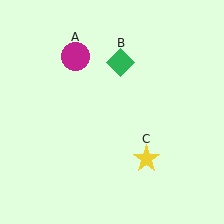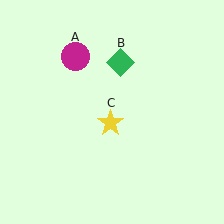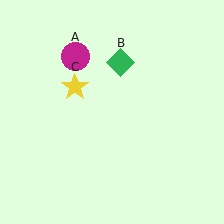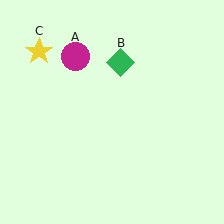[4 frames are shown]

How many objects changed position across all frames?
1 object changed position: yellow star (object C).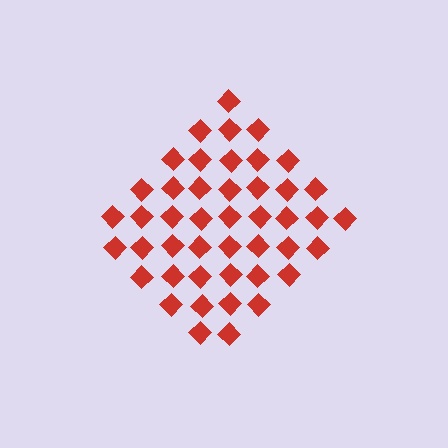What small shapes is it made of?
It is made of small diamonds.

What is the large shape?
The large shape is a diamond.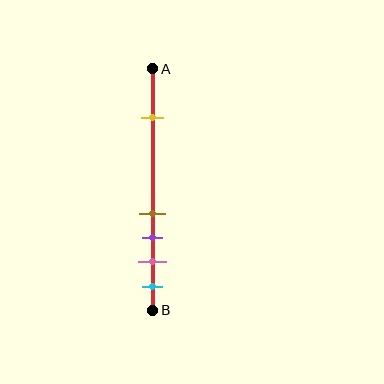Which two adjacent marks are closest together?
The brown and purple marks are the closest adjacent pair.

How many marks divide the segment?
There are 5 marks dividing the segment.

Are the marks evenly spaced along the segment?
No, the marks are not evenly spaced.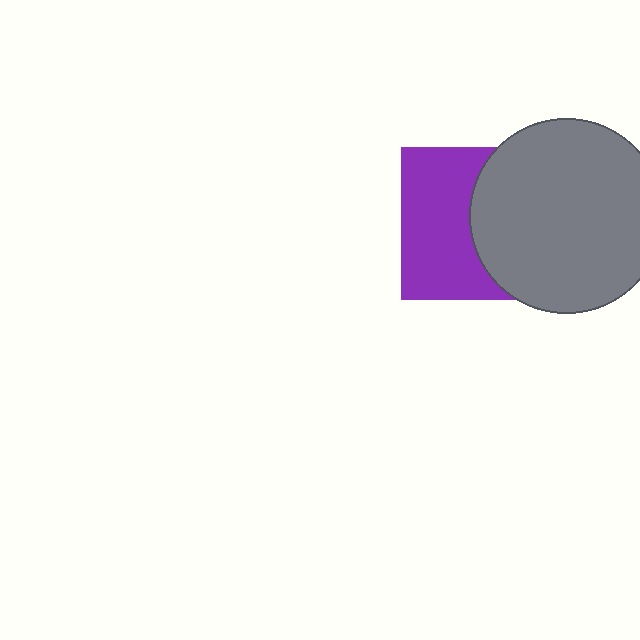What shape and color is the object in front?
The object in front is a gray circle.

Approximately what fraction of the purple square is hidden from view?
Roughly 48% of the purple square is hidden behind the gray circle.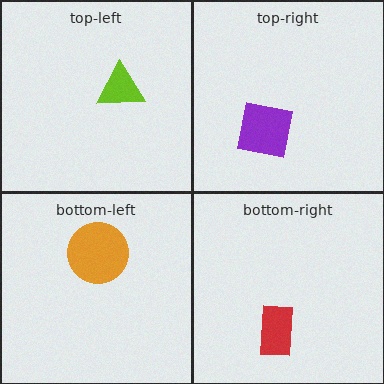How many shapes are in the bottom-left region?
1.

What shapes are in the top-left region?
The lime triangle.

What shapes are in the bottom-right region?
The red rectangle.